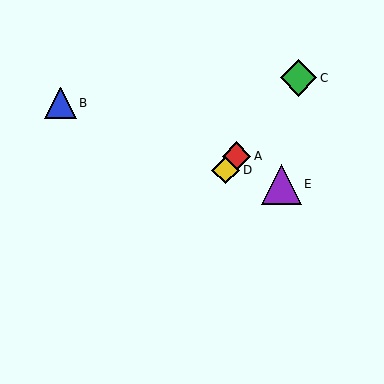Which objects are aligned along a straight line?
Objects A, C, D are aligned along a straight line.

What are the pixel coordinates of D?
Object D is at (226, 170).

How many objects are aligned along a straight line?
3 objects (A, C, D) are aligned along a straight line.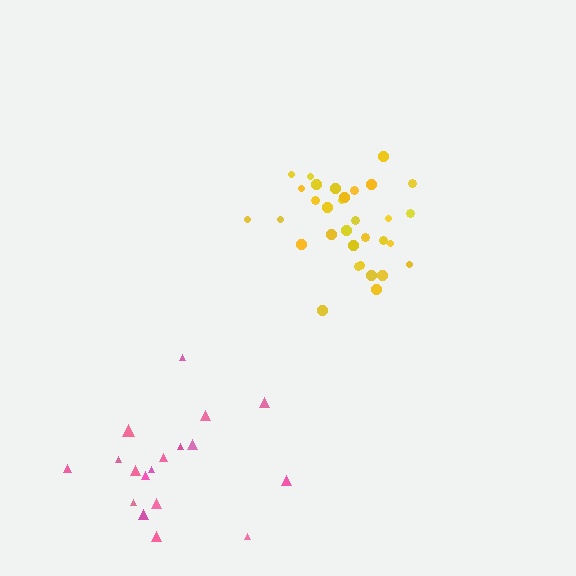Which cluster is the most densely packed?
Yellow.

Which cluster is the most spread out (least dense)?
Pink.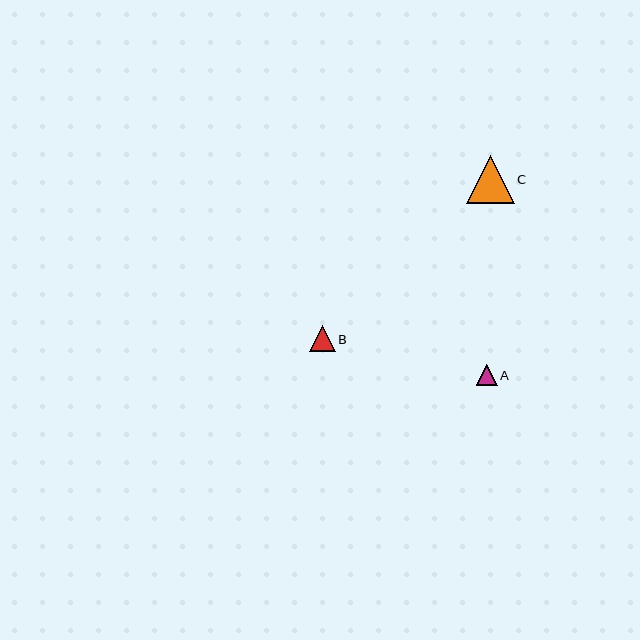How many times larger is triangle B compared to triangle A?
Triangle B is approximately 1.3 times the size of triangle A.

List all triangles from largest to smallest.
From largest to smallest: C, B, A.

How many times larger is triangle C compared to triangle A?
Triangle C is approximately 2.3 times the size of triangle A.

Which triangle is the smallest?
Triangle A is the smallest with a size of approximately 21 pixels.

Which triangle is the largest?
Triangle C is the largest with a size of approximately 48 pixels.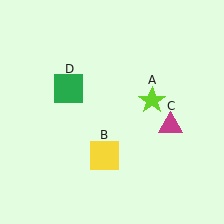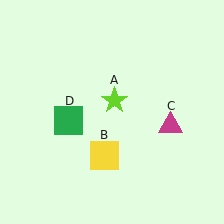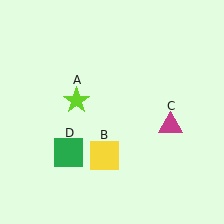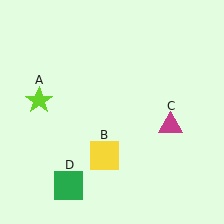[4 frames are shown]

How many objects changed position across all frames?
2 objects changed position: lime star (object A), green square (object D).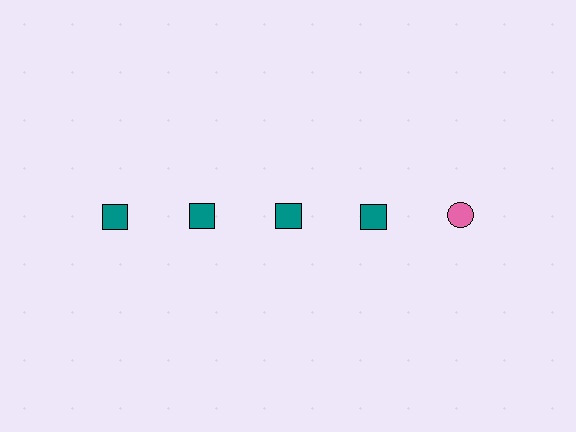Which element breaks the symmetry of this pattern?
The pink circle in the top row, rightmost column breaks the symmetry. All other shapes are teal squares.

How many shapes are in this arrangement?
There are 5 shapes arranged in a grid pattern.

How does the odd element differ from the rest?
It differs in both color (pink instead of teal) and shape (circle instead of square).